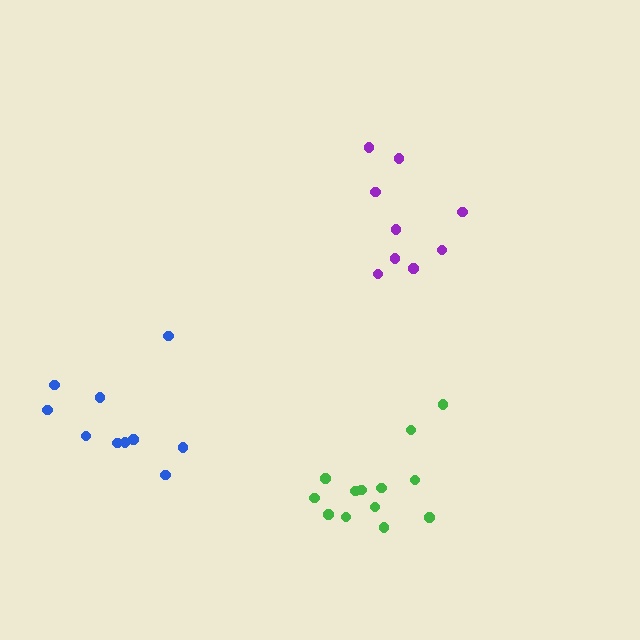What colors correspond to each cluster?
The clusters are colored: purple, green, blue.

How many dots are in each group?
Group 1: 9 dots, Group 2: 13 dots, Group 3: 10 dots (32 total).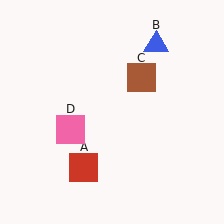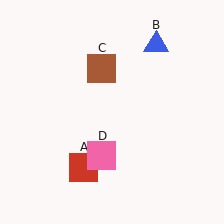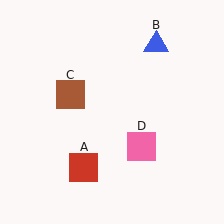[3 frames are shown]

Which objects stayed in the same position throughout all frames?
Red square (object A) and blue triangle (object B) remained stationary.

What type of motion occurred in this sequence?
The brown square (object C), pink square (object D) rotated counterclockwise around the center of the scene.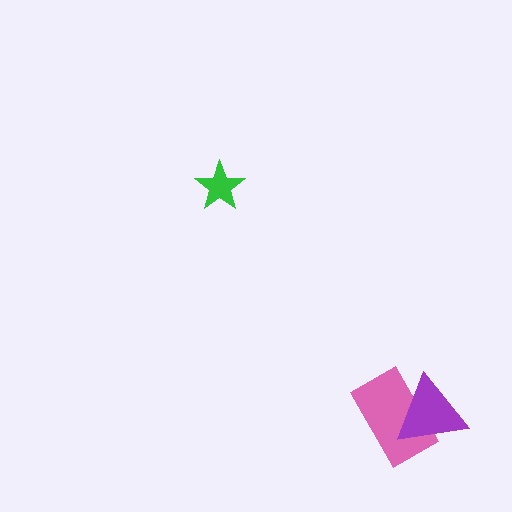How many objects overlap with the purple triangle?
1 object overlaps with the purple triangle.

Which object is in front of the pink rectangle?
The purple triangle is in front of the pink rectangle.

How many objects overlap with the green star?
0 objects overlap with the green star.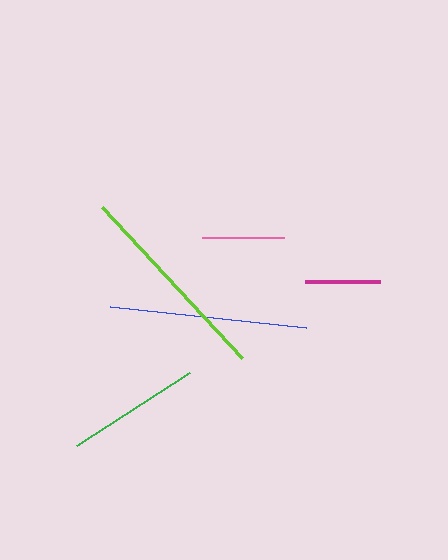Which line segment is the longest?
The lime line is the longest at approximately 206 pixels.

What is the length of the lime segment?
The lime segment is approximately 206 pixels long.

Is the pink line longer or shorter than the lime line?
The lime line is longer than the pink line.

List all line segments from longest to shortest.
From longest to shortest: lime, blue, green, pink, magenta.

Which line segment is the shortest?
The magenta line is the shortest at approximately 76 pixels.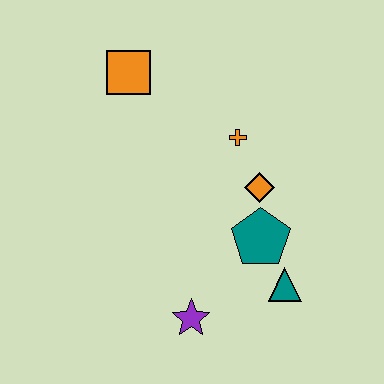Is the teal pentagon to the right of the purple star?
Yes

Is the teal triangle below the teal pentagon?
Yes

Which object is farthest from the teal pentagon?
The orange square is farthest from the teal pentagon.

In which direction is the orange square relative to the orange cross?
The orange square is to the left of the orange cross.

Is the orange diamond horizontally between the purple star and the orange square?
No